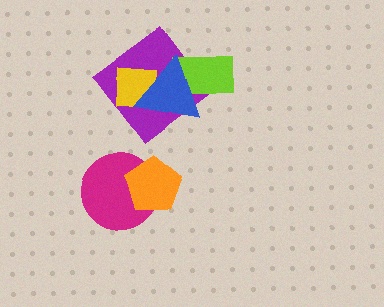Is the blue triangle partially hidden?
No, no other shape covers it.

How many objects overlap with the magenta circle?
1 object overlaps with the magenta circle.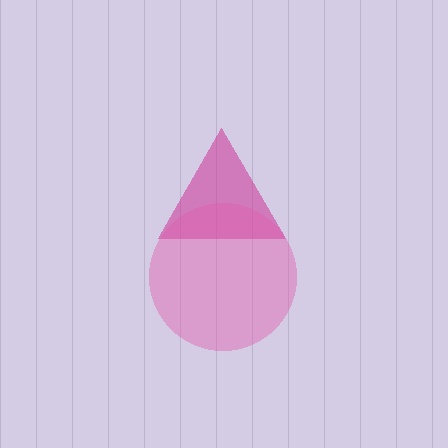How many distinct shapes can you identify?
There are 2 distinct shapes: a magenta triangle, a pink circle.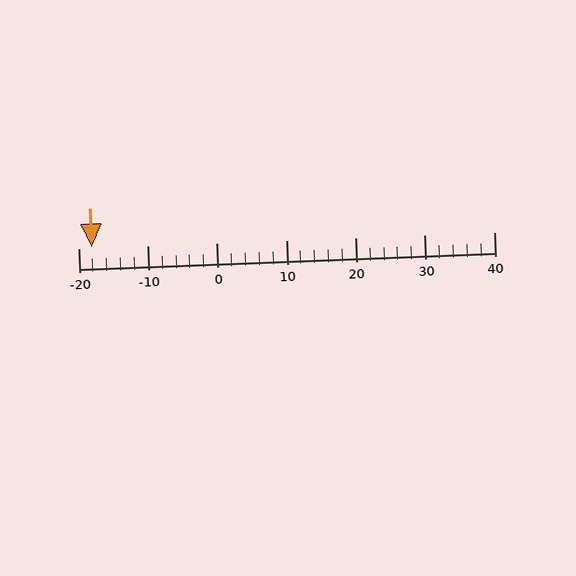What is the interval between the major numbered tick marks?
The major tick marks are spaced 10 units apart.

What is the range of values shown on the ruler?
The ruler shows values from -20 to 40.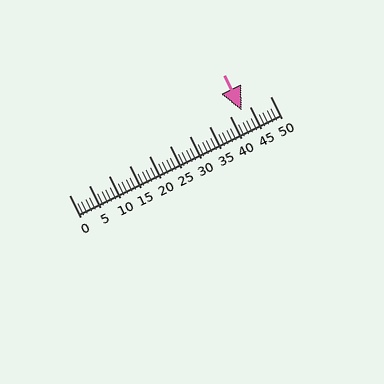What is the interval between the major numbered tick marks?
The major tick marks are spaced 5 units apart.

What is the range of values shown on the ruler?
The ruler shows values from 0 to 50.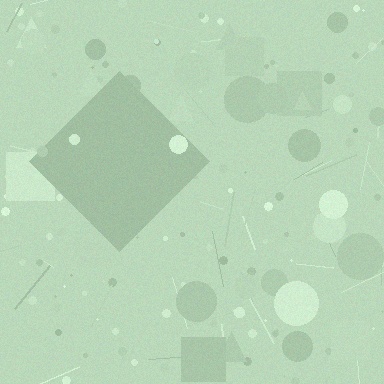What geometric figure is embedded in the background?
A diamond is embedded in the background.